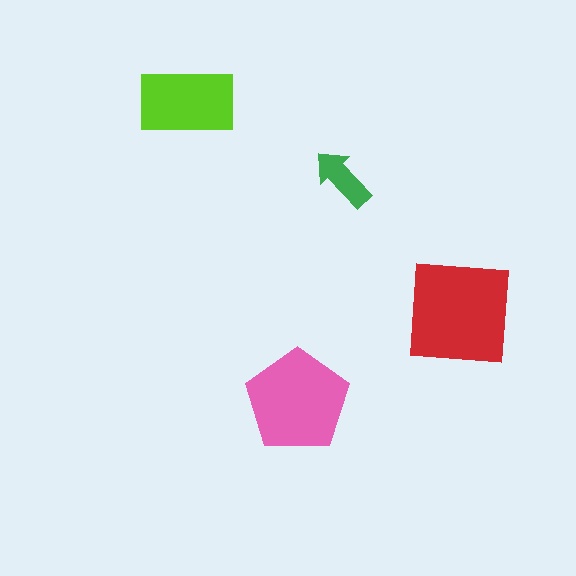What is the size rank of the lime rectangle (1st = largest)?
3rd.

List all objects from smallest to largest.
The green arrow, the lime rectangle, the pink pentagon, the red square.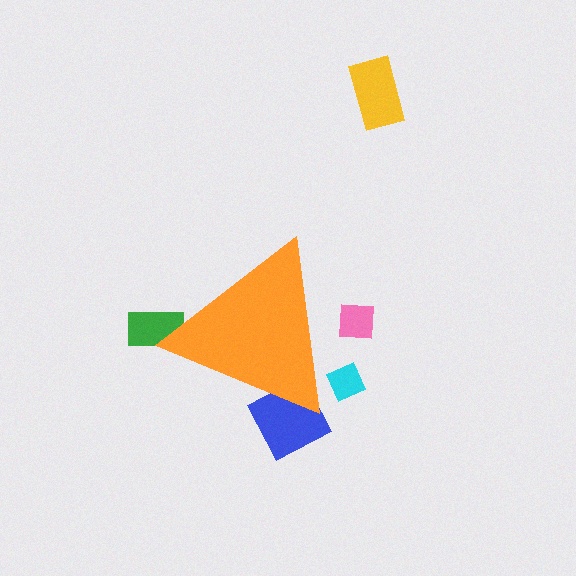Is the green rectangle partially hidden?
Yes, the green rectangle is partially hidden behind the orange triangle.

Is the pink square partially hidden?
Yes, the pink square is partially hidden behind the orange triangle.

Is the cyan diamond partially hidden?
Yes, the cyan diamond is partially hidden behind the orange triangle.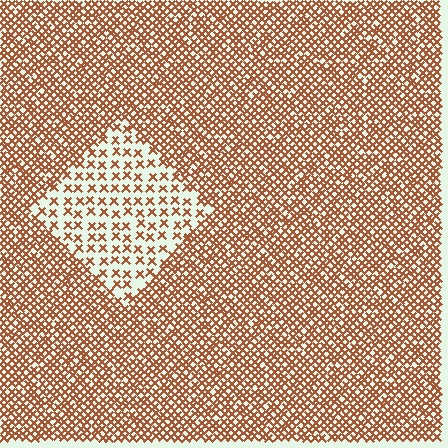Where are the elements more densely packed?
The elements are more densely packed outside the diamond boundary.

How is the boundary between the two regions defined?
The boundary is defined by a change in element density (approximately 2.5x ratio). All elements are the same color, size, and shape.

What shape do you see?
I see a diamond.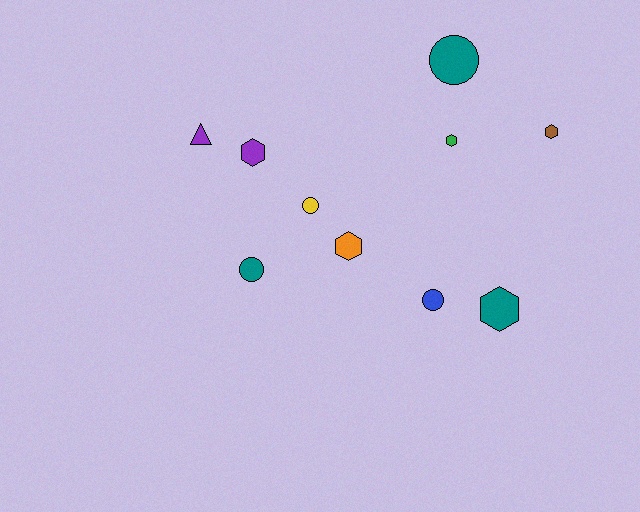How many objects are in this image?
There are 10 objects.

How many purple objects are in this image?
There are 2 purple objects.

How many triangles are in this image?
There is 1 triangle.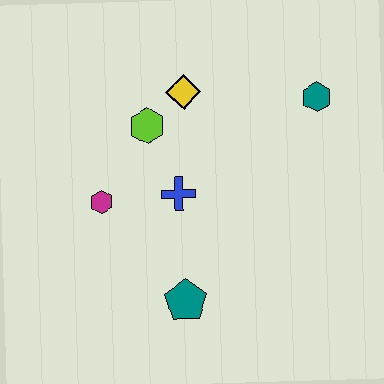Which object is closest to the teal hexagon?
The yellow diamond is closest to the teal hexagon.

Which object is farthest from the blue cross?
The teal hexagon is farthest from the blue cross.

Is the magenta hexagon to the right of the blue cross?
No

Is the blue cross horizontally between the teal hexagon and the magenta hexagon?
Yes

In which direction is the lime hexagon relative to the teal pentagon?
The lime hexagon is above the teal pentagon.